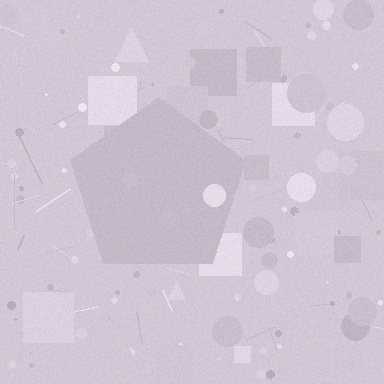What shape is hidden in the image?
A pentagon is hidden in the image.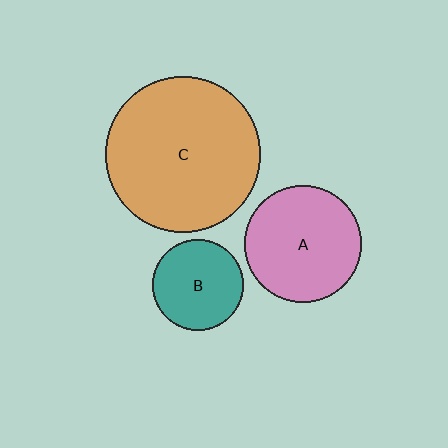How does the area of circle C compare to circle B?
Approximately 2.9 times.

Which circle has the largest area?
Circle C (orange).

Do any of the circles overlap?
No, none of the circles overlap.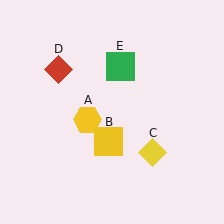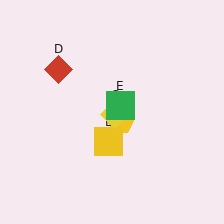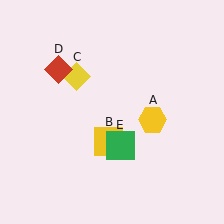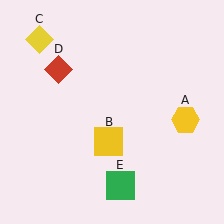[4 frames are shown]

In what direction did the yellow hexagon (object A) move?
The yellow hexagon (object A) moved right.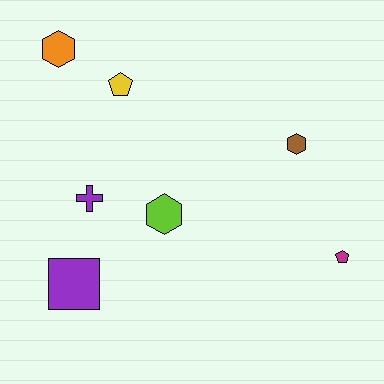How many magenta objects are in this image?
There is 1 magenta object.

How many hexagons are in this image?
There are 3 hexagons.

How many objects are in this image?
There are 7 objects.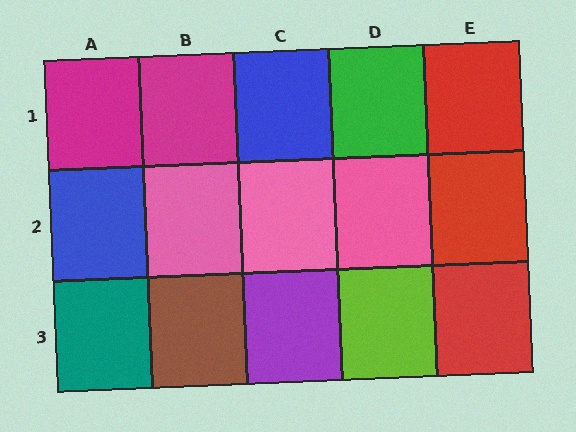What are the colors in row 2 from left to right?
Blue, pink, pink, pink, red.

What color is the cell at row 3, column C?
Purple.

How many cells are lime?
1 cell is lime.